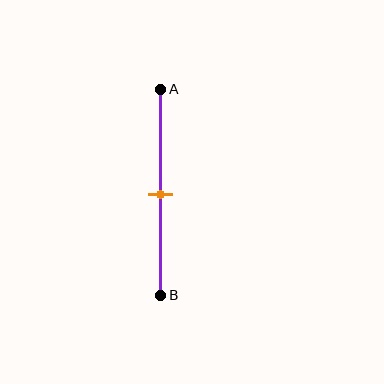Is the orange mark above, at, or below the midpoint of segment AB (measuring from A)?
The orange mark is approximately at the midpoint of segment AB.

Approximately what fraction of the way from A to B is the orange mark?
The orange mark is approximately 50% of the way from A to B.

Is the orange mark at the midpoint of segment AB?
Yes, the mark is approximately at the midpoint.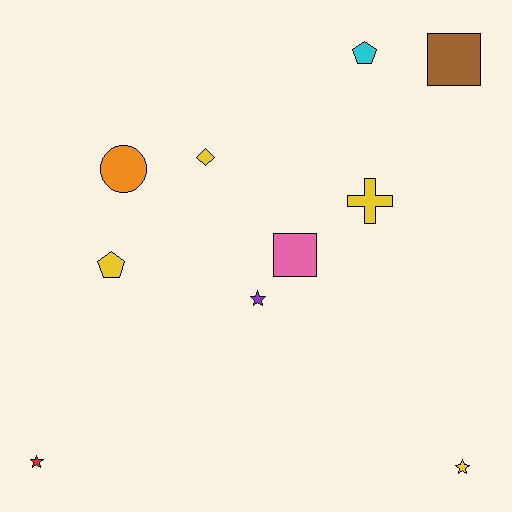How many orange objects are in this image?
There is 1 orange object.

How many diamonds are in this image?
There is 1 diamond.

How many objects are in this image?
There are 10 objects.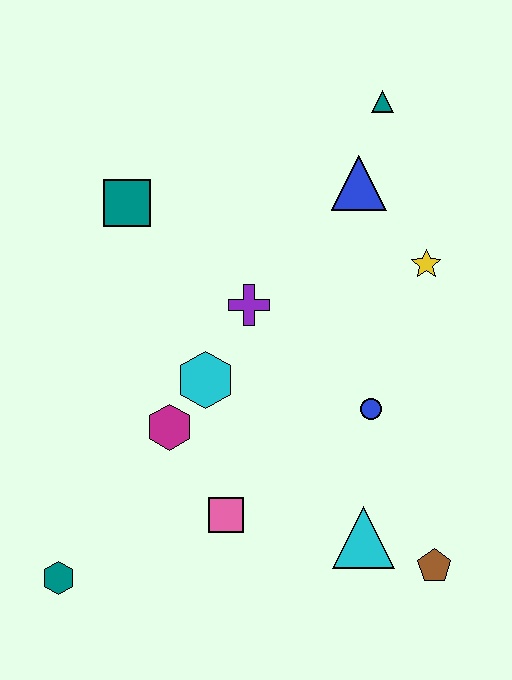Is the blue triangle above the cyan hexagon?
Yes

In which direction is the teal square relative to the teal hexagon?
The teal square is above the teal hexagon.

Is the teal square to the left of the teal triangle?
Yes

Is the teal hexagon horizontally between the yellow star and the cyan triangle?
No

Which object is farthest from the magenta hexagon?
The teal triangle is farthest from the magenta hexagon.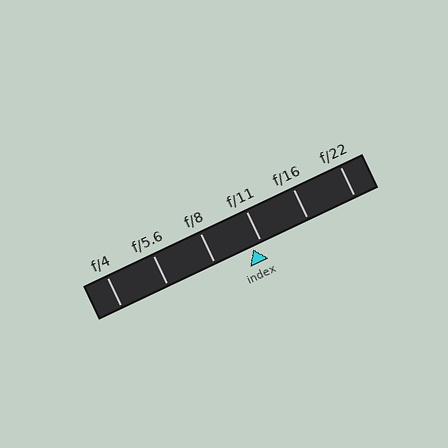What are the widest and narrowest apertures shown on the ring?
The widest aperture shown is f/4 and the narrowest is f/22.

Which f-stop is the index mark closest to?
The index mark is closest to f/11.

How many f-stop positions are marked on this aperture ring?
There are 6 f-stop positions marked.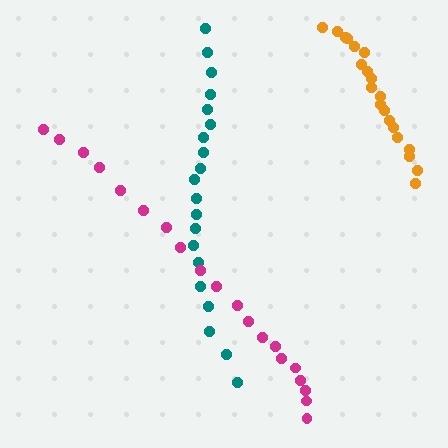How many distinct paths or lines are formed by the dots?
There are 3 distinct paths.